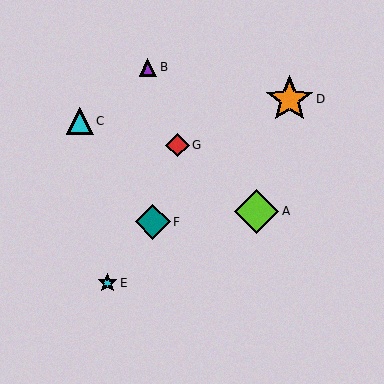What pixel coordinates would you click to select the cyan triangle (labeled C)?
Click at (80, 121) to select the cyan triangle C.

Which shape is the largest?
The orange star (labeled D) is the largest.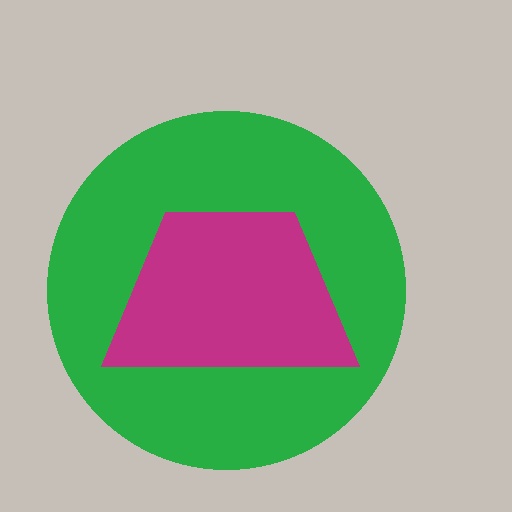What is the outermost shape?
The green circle.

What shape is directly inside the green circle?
The magenta trapezoid.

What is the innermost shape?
The magenta trapezoid.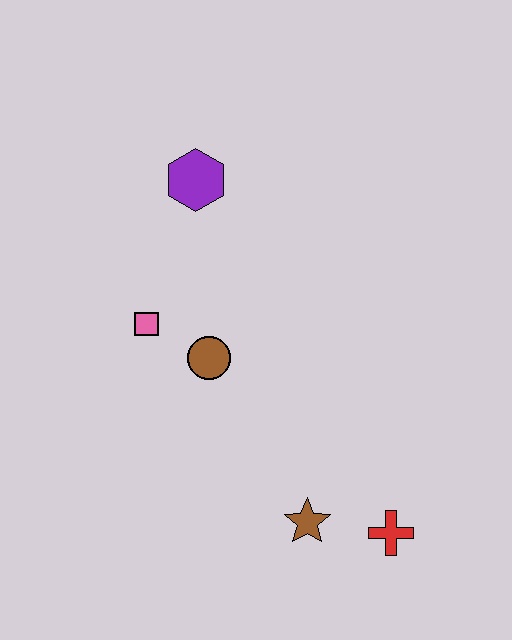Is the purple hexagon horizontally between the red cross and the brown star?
No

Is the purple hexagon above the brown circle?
Yes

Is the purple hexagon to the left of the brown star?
Yes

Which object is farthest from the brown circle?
The red cross is farthest from the brown circle.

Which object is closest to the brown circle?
The pink square is closest to the brown circle.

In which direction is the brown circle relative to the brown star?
The brown circle is above the brown star.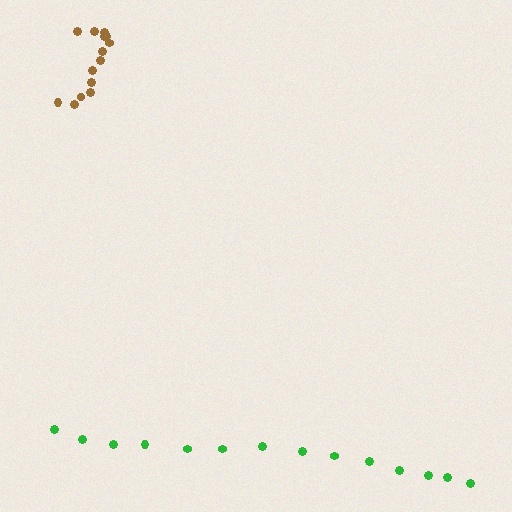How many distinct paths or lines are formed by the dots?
There are 2 distinct paths.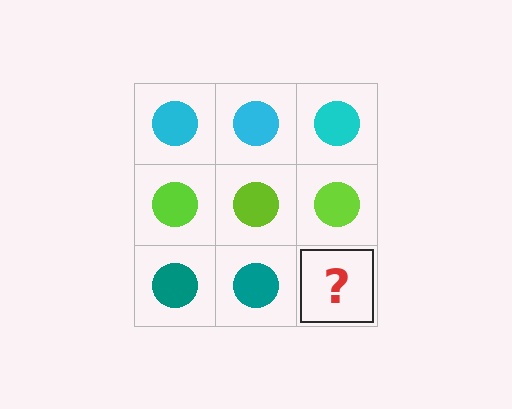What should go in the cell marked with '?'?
The missing cell should contain a teal circle.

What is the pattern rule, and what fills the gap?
The rule is that each row has a consistent color. The gap should be filled with a teal circle.